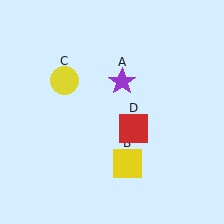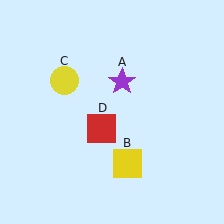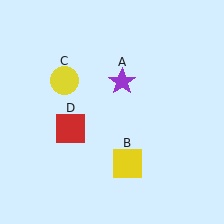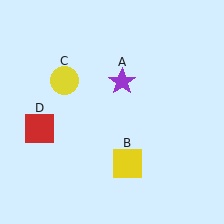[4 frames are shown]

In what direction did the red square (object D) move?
The red square (object D) moved left.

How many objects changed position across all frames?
1 object changed position: red square (object D).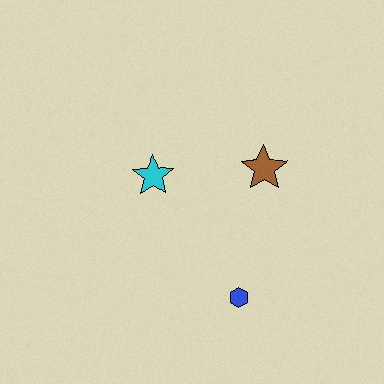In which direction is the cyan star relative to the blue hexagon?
The cyan star is above the blue hexagon.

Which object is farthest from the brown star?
The blue hexagon is farthest from the brown star.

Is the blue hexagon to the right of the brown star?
No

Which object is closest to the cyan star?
The brown star is closest to the cyan star.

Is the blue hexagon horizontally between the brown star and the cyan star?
Yes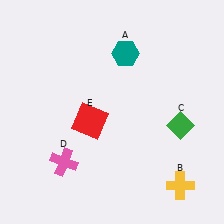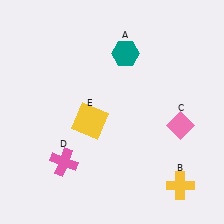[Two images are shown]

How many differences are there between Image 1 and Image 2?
There are 2 differences between the two images.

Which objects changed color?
C changed from green to pink. E changed from red to yellow.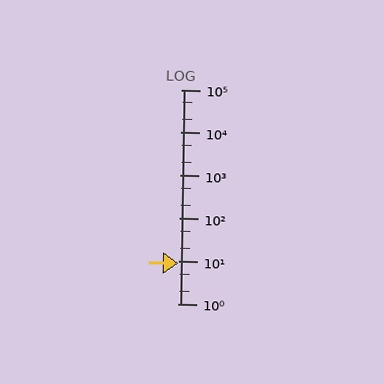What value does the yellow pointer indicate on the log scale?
The pointer indicates approximately 8.7.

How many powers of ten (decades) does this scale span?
The scale spans 5 decades, from 1 to 100000.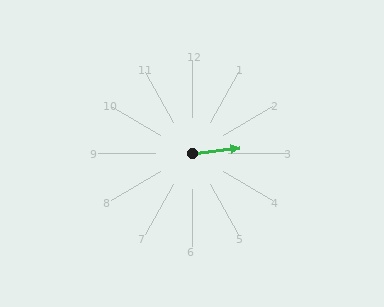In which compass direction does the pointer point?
East.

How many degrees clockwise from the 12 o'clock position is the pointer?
Approximately 83 degrees.